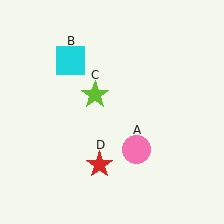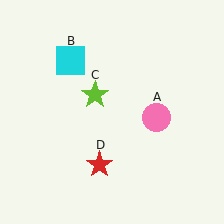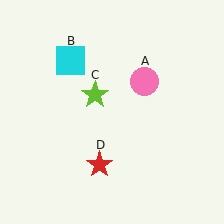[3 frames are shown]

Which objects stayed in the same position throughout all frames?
Cyan square (object B) and lime star (object C) and red star (object D) remained stationary.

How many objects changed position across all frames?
1 object changed position: pink circle (object A).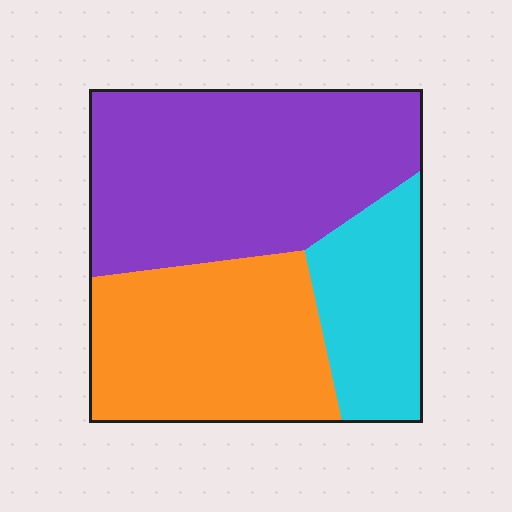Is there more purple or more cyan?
Purple.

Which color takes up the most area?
Purple, at roughly 45%.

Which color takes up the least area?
Cyan, at roughly 20%.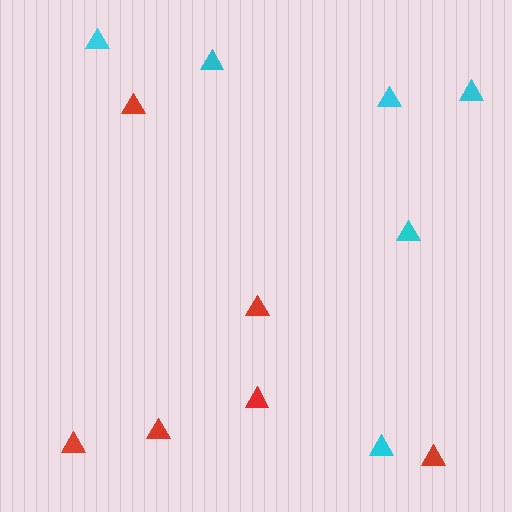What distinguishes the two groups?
There are 2 groups: one group of red triangles (6) and one group of cyan triangles (6).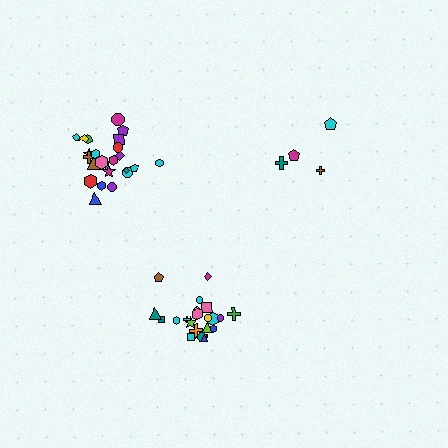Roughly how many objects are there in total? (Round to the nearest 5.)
Roughly 50 objects in total.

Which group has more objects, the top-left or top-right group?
The top-left group.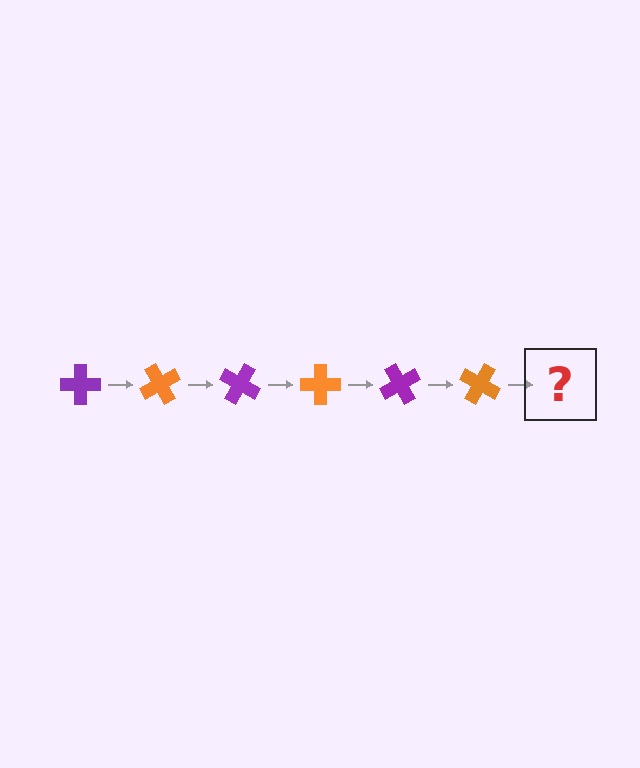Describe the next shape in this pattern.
It should be a purple cross, rotated 360 degrees from the start.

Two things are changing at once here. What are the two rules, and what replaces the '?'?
The two rules are that it rotates 60 degrees each step and the color cycles through purple and orange. The '?' should be a purple cross, rotated 360 degrees from the start.